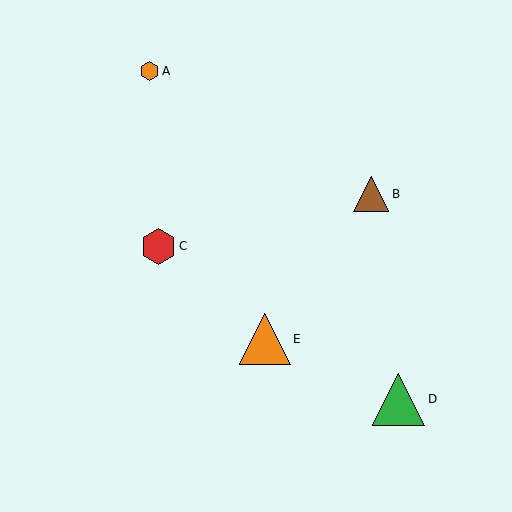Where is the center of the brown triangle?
The center of the brown triangle is at (371, 194).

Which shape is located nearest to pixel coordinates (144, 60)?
The orange hexagon (labeled A) at (149, 71) is nearest to that location.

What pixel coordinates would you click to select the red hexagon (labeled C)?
Click at (158, 246) to select the red hexagon C.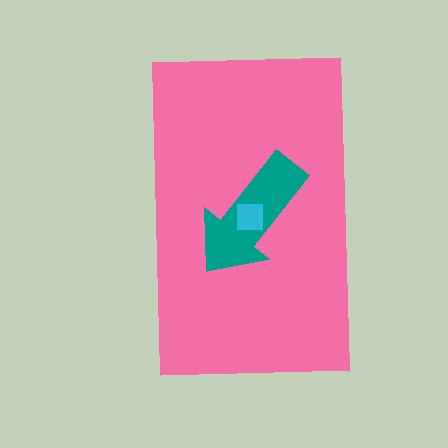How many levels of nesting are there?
3.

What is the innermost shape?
The cyan square.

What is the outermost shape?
The pink rectangle.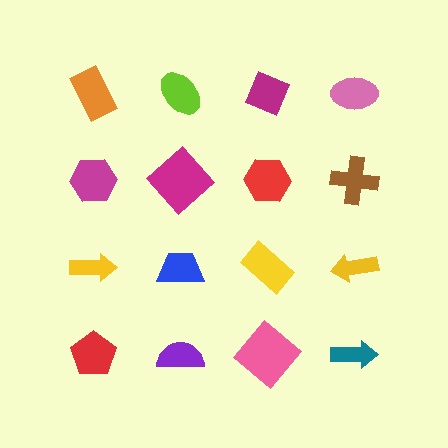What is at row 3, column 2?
A blue trapezoid.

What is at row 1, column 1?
An orange rectangle.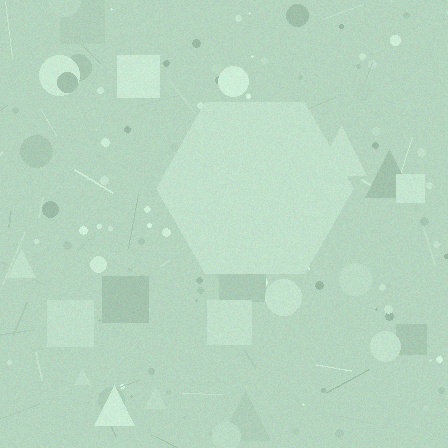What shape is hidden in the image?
A hexagon is hidden in the image.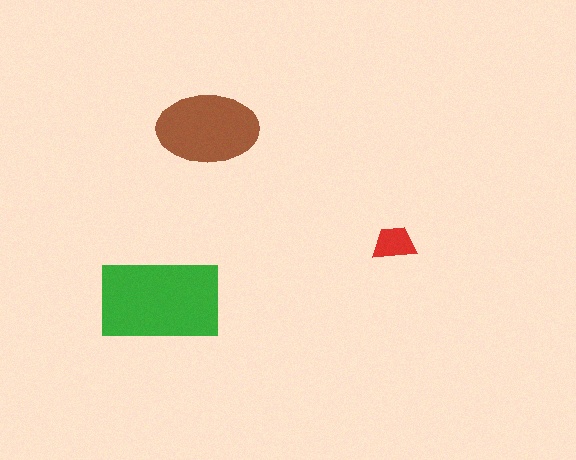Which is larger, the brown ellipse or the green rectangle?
The green rectangle.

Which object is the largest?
The green rectangle.